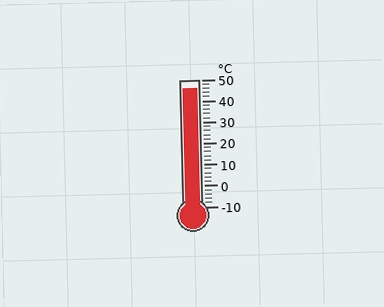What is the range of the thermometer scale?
The thermometer scale ranges from -10°C to 50°C.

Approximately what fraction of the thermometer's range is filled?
The thermometer is filled to approximately 95% of its range.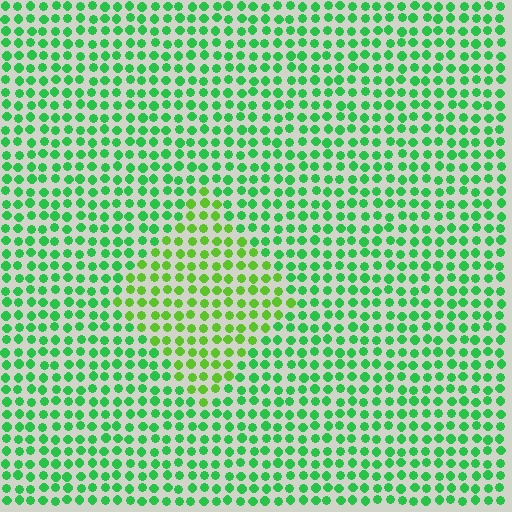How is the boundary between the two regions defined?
The boundary is defined purely by a slight shift in hue (about 32 degrees). Spacing, size, and orientation are identical on both sides.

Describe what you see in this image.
The image is filled with small green elements in a uniform arrangement. A diamond-shaped region is visible where the elements are tinted to a slightly different hue, forming a subtle color boundary.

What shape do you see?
I see a diamond.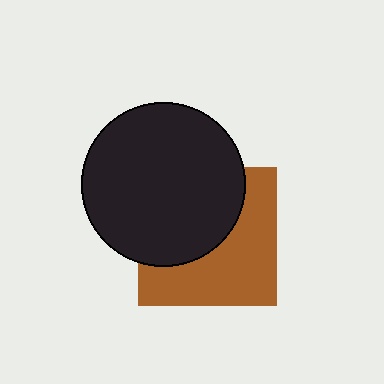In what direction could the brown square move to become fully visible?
The brown square could move toward the lower-right. That would shift it out from behind the black circle entirely.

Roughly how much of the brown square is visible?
About half of it is visible (roughly 52%).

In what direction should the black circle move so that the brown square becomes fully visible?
The black circle should move toward the upper-left. That is the shortest direction to clear the overlap and leave the brown square fully visible.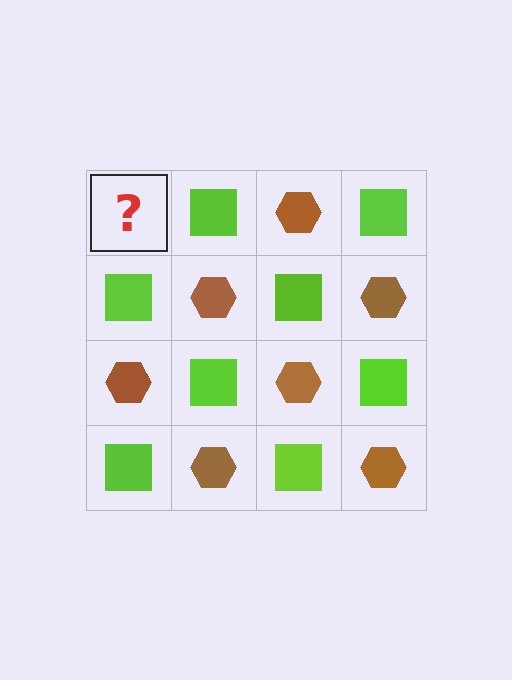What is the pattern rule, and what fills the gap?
The rule is that it alternates brown hexagon and lime square in a checkerboard pattern. The gap should be filled with a brown hexagon.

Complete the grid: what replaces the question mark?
The question mark should be replaced with a brown hexagon.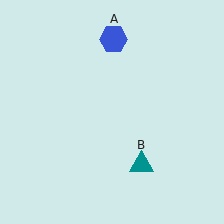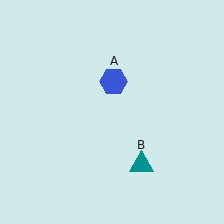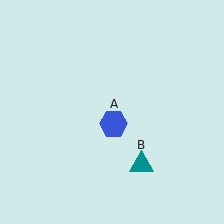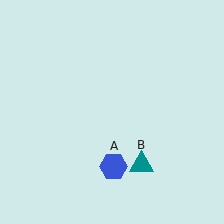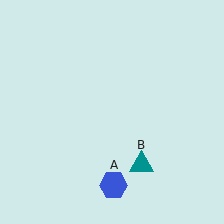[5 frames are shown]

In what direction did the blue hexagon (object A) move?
The blue hexagon (object A) moved down.